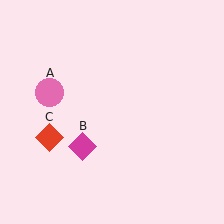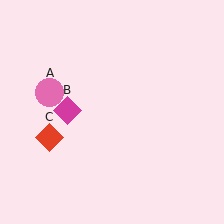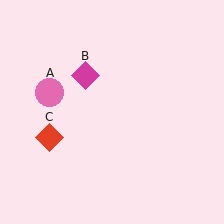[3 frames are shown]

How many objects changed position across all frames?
1 object changed position: magenta diamond (object B).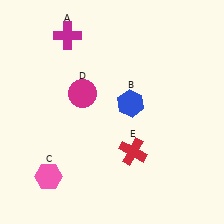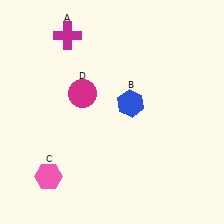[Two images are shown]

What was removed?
The red cross (E) was removed in Image 2.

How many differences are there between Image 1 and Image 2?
There is 1 difference between the two images.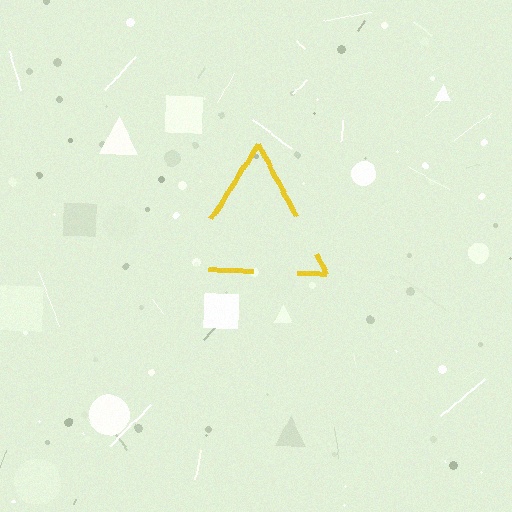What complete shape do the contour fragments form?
The contour fragments form a triangle.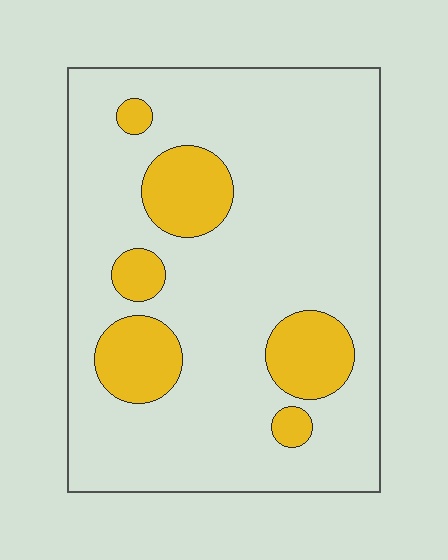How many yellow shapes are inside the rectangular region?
6.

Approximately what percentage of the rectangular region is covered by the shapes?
Approximately 20%.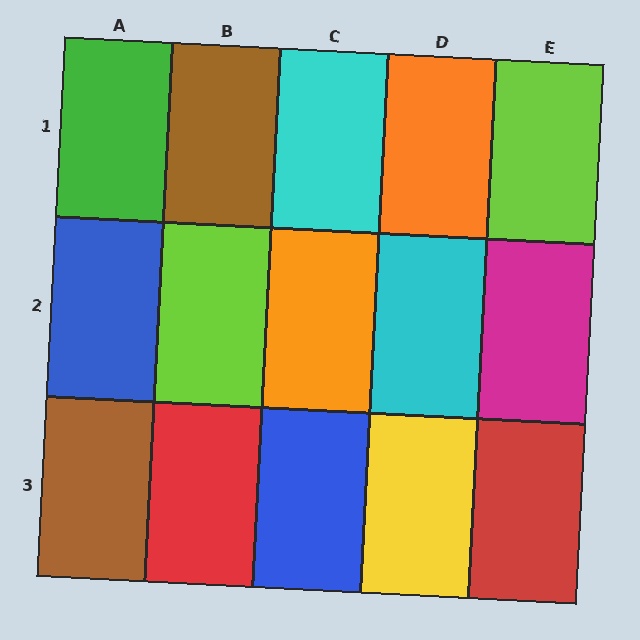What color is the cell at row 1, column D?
Orange.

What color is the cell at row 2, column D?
Cyan.